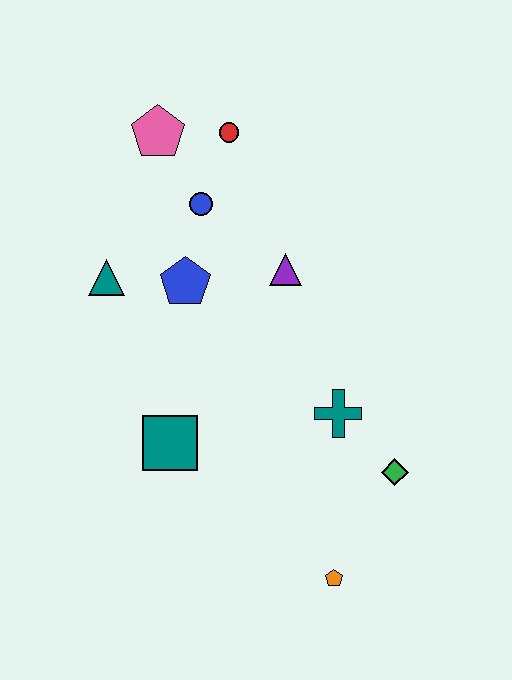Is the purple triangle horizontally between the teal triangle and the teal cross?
Yes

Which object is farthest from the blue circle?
The orange pentagon is farthest from the blue circle.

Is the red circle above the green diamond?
Yes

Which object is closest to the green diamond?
The teal cross is closest to the green diamond.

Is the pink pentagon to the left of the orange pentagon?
Yes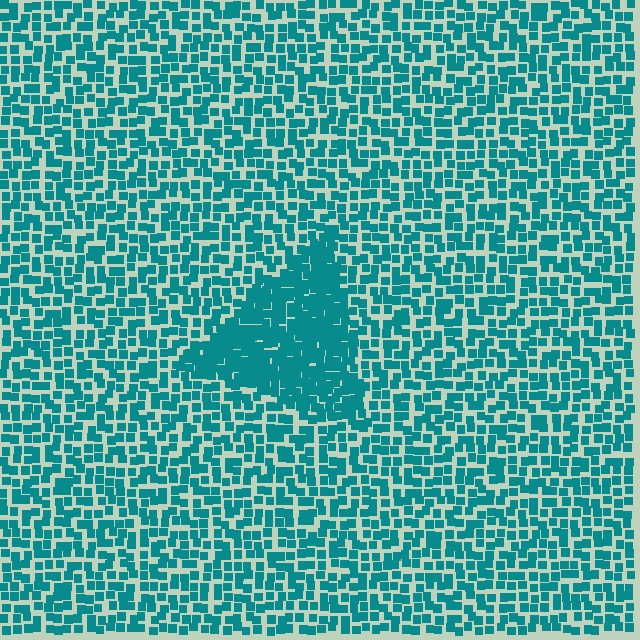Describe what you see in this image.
The image contains small teal elements arranged at two different densities. A triangle-shaped region is visible where the elements are more densely packed than the surrounding area.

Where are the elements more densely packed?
The elements are more densely packed inside the triangle boundary.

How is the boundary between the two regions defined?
The boundary is defined by a change in element density (approximately 1.9x ratio). All elements are the same color, size, and shape.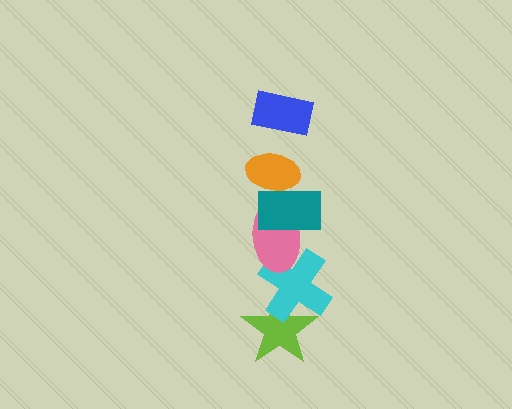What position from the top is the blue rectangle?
The blue rectangle is 1st from the top.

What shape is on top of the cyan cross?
The pink ellipse is on top of the cyan cross.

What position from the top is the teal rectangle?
The teal rectangle is 3rd from the top.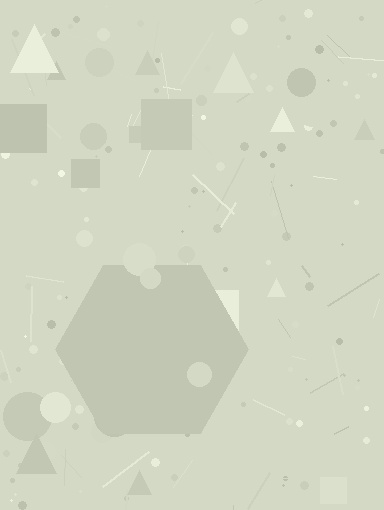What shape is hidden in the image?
A hexagon is hidden in the image.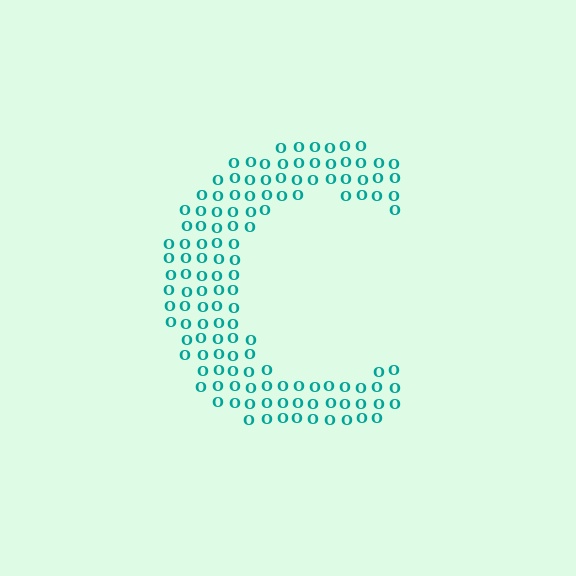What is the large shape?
The large shape is the letter C.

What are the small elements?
The small elements are letter O's.